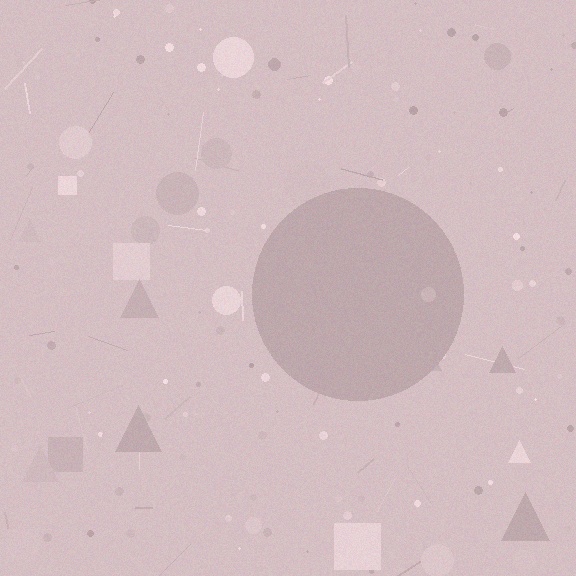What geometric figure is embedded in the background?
A circle is embedded in the background.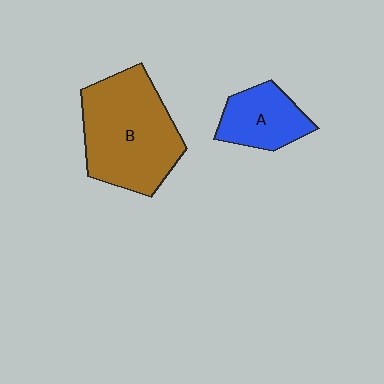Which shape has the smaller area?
Shape A (blue).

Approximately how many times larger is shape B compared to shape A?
Approximately 2.1 times.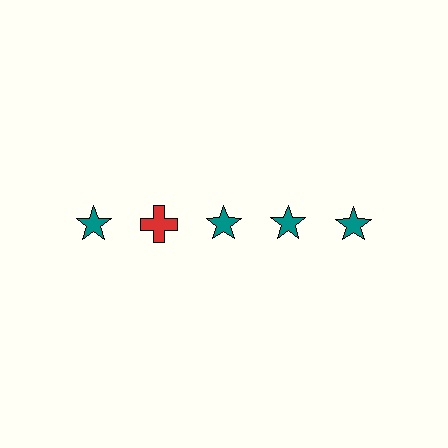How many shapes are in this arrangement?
There are 5 shapes arranged in a grid pattern.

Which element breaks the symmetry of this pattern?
The red cross in the top row, second from left column breaks the symmetry. All other shapes are teal stars.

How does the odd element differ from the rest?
It differs in both color (red instead of teal) and shape (cross instead of star).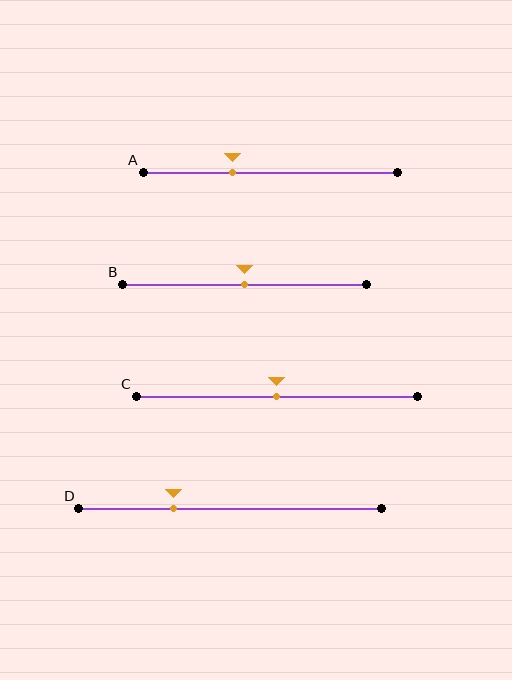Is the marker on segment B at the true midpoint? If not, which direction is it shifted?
Yes, the marker on segment B is at the true midpoint.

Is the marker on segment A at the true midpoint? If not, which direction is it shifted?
No, the marker on segment A is shifted to the left by about 15% of the segment length.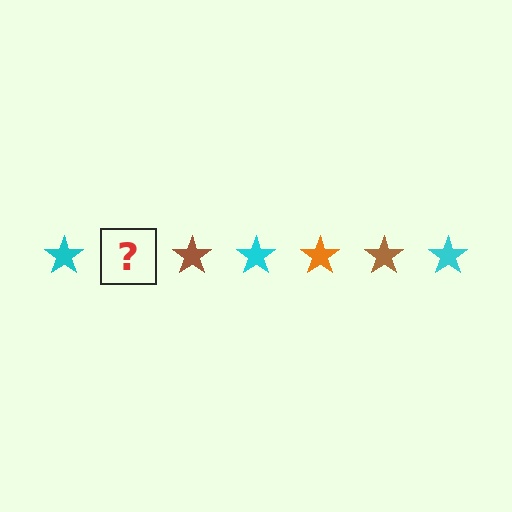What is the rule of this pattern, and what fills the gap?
The rule is that the pattern cycles through cyan, orange, brown stars. The gap should be filled with an orange star.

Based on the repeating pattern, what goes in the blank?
The blank should be an orange star.